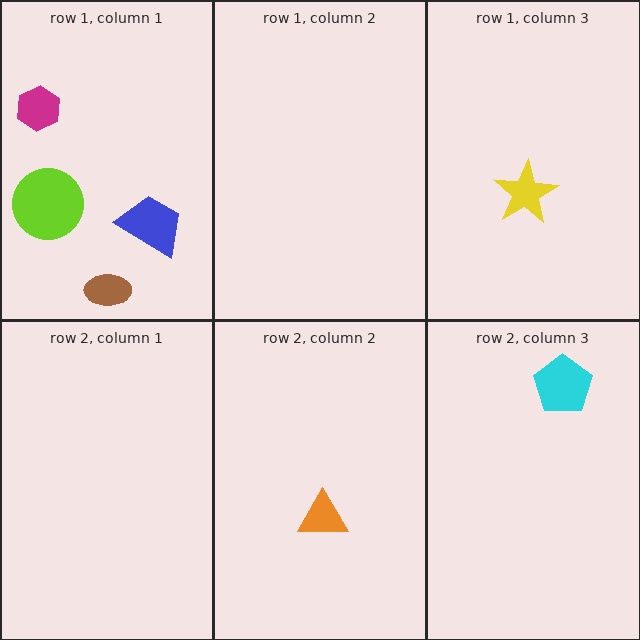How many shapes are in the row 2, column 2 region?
1.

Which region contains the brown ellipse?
The row 1, column 1 region.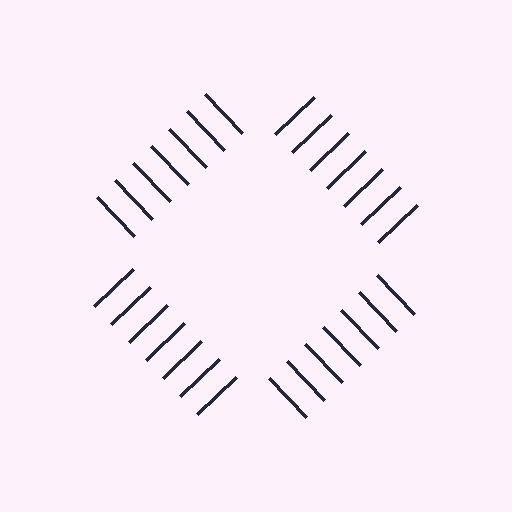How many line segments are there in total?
28 — 7 along each of the 4 edges.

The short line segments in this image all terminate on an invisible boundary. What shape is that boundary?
An illusory square — the line segments terminate on its edges but no continuous stroke is drawn.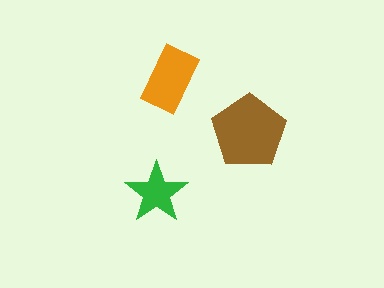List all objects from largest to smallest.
The brown pentagon, the orange rectangle, the green star.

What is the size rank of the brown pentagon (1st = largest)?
1st.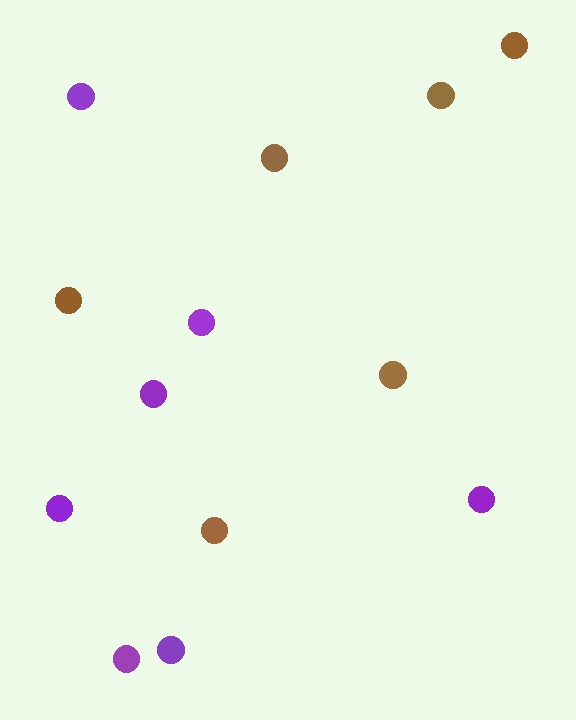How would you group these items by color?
There are 2 groups: one group of brown circles (6) and one group of purple circles (7).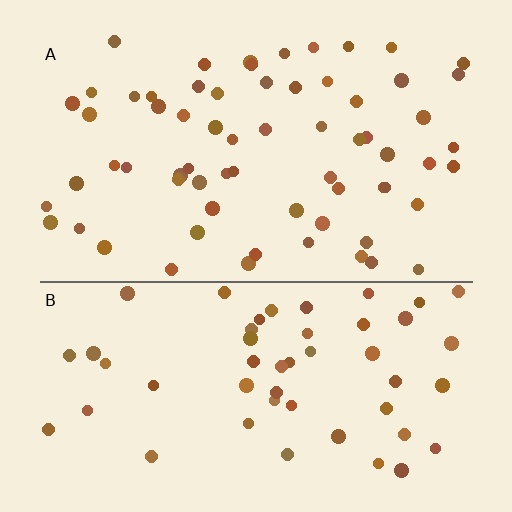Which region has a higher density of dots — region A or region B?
A (the top).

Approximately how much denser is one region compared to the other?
Approximately 1.3× — region A over region B.